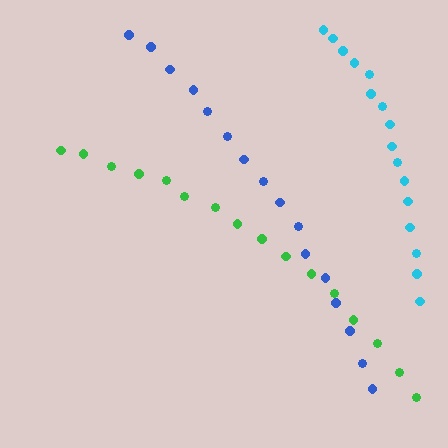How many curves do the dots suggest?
There are 3 distinct paths.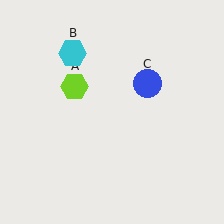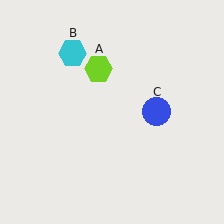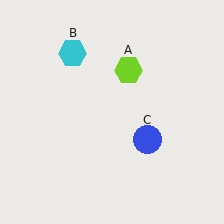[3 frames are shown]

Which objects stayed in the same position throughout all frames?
Cyan hexagon (object B) remained stationary.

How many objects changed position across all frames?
2 objects changed position: lime hexagon (object A), blue circle (object C).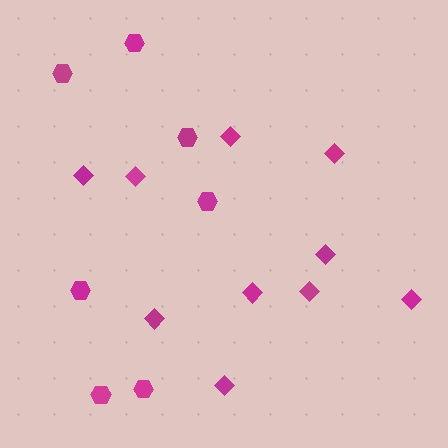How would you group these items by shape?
There are 2 groups: one group of hexagons (7) and one group of diamonds (10).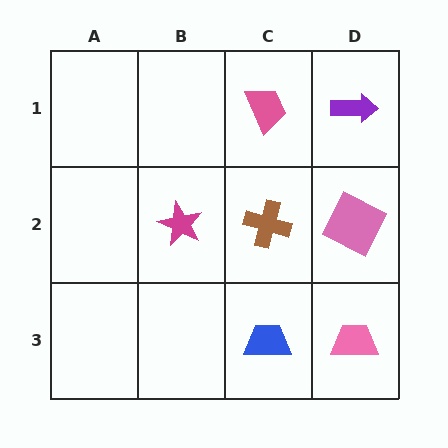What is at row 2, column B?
A magenta star.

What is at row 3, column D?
A pink trapezoid.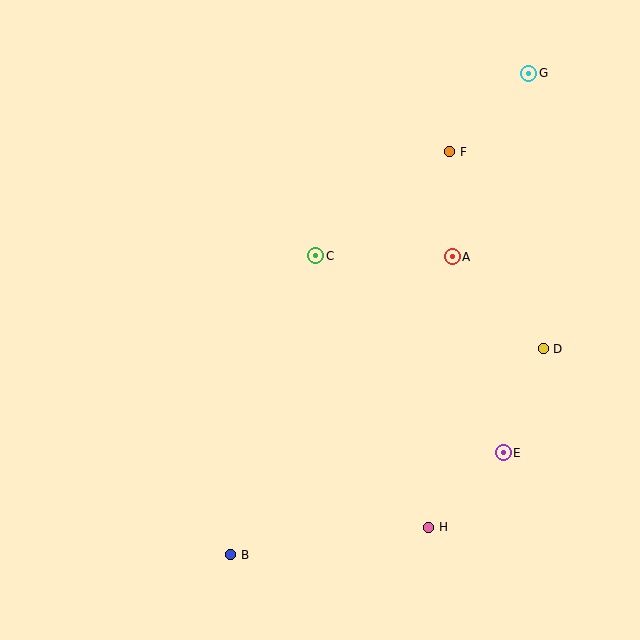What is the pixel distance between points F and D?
The distance between F and D is 218 pixels.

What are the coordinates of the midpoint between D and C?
The midpoint between D and C is at (429, 302).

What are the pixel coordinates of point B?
Point B is at (231, 555).